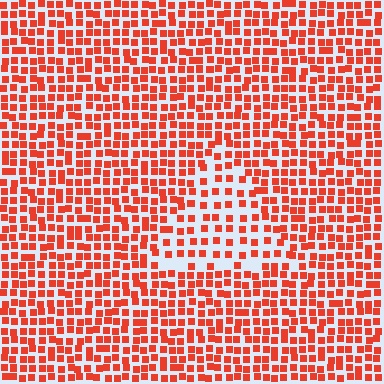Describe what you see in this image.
The image contains small red elements arranged at two different densities. A triangle-shaped region is visible where the elements are less densely packed than the surrounding area.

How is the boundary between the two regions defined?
The boundary is defined by a change in element density (approximately 1.8x ratio). All elements are the same color, size, and shape.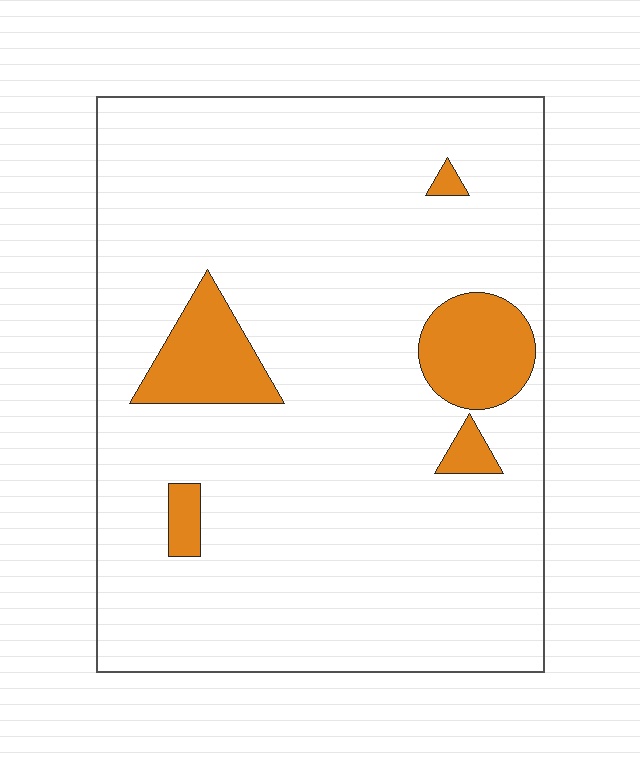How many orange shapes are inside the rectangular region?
5.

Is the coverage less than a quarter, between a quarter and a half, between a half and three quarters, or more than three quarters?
Less than a quarter.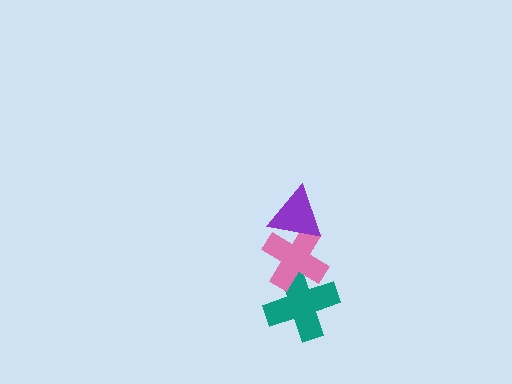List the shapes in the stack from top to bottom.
From top to bottom: the purple triangle, the pink cross, the teal cross.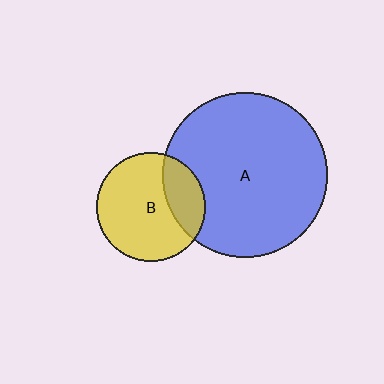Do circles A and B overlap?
Yes.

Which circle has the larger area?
Circle A (blue).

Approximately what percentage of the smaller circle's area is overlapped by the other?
Approximately 25%.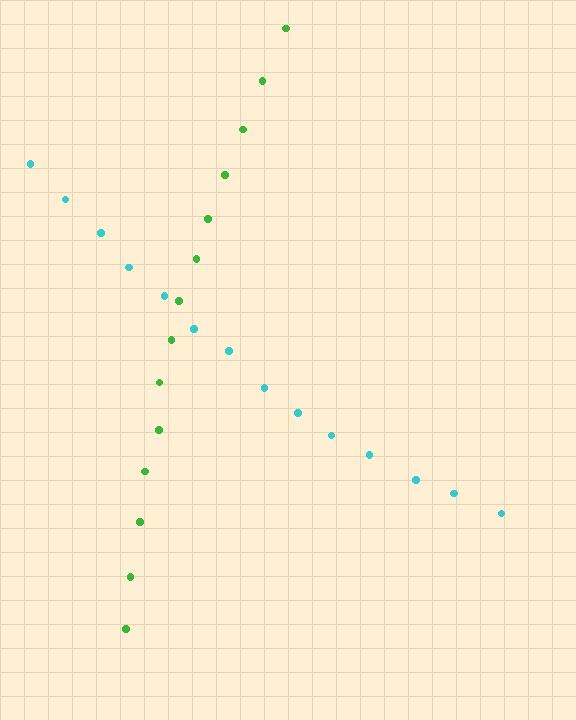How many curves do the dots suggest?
There are 2 distinct paths.